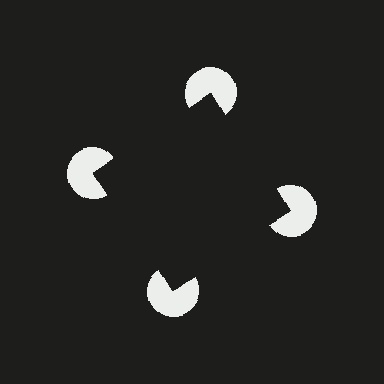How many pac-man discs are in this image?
There are 4 — one at each vertex of the illusory square.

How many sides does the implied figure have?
4 sides.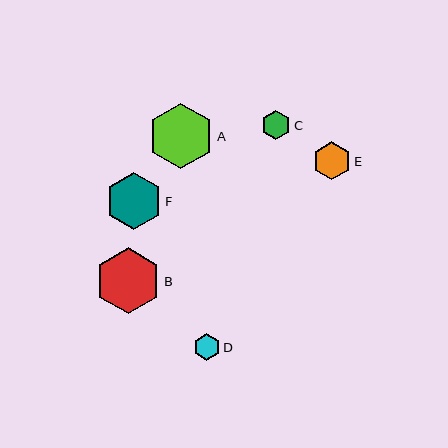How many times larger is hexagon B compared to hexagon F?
Hexagon B is approximately 1.2 times the size of hexagon F.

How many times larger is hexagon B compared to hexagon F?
Hexagon B is approximately 1.2 times the size of hexagon F.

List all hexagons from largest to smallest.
From largest to smallest: B, A, F, E, C, D.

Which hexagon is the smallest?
Hexagon D is the smallest with a size of approximately 27 pixels.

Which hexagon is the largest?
Hexagon B is the largest with a size of approximately 66 pixels.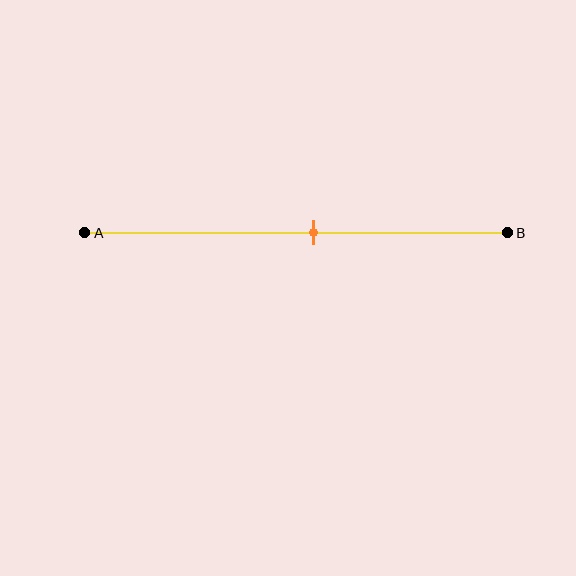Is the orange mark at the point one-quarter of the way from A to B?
No, the mark is at about 55% from A, not at the 25% one-quarter point.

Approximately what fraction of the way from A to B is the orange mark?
The orange mark is approximately 55% of the way from A to B.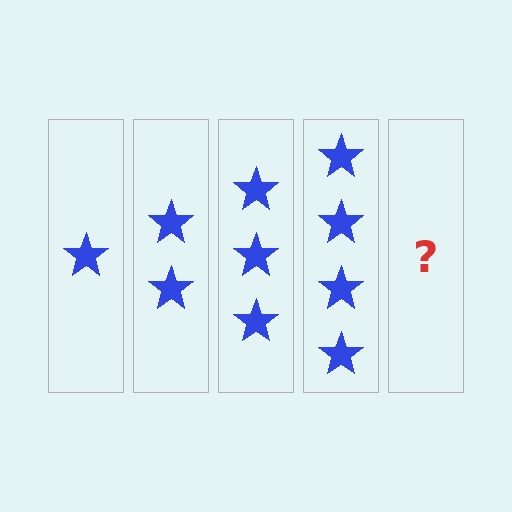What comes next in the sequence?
The next element should be 5 stars.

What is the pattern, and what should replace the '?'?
The pattern is that each step adds one more star. The '?' should be 5 stars.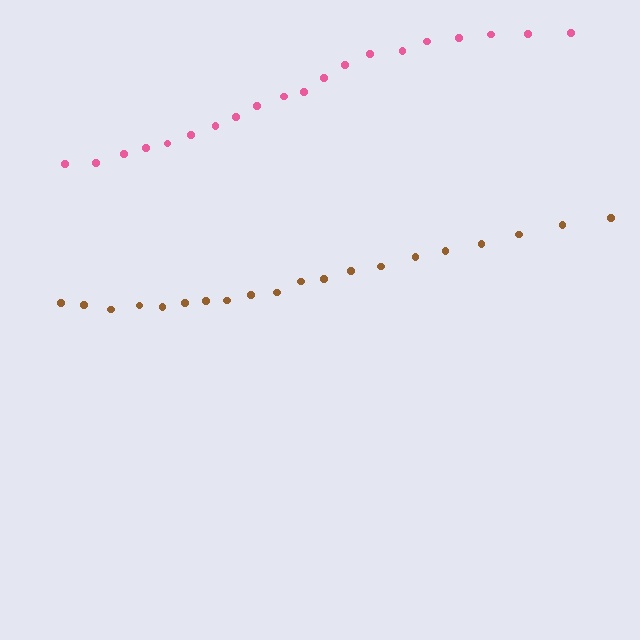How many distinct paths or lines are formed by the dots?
There are 2 distinct paths.